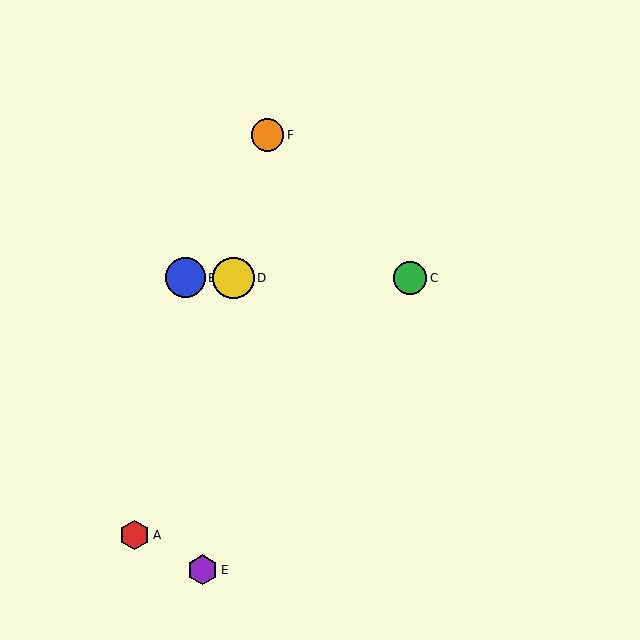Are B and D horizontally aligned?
Yes, both are at y≈278.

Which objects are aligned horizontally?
Objects B, C, D are aligned horizontally.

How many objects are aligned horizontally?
3 objects (B, C, D) are aligned horizontally.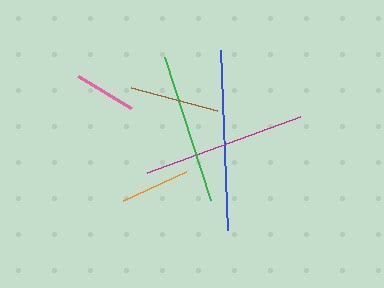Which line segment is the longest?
The blue line is the longest at approximately 181 pixels.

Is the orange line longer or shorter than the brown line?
The brown line is longer than the orange line.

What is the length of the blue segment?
The blue segment is approximately 181 pixels long.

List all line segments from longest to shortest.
From longest to shortest: blue, magenta, green, brown, orange, pink.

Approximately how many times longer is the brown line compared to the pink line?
The brown line is approximately 1.4 times the length of the pink line.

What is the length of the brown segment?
The brown segment is approximately 89 pixels long.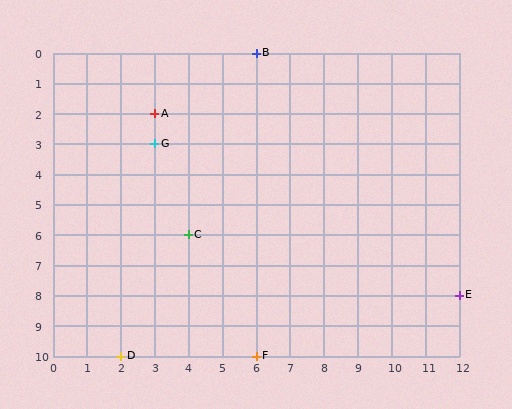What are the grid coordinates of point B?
Point B is at grid coordinates (6, 0).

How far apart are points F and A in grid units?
Points F and A are 3 columns and 8 rows apart (about 8.5 grid units diagonally).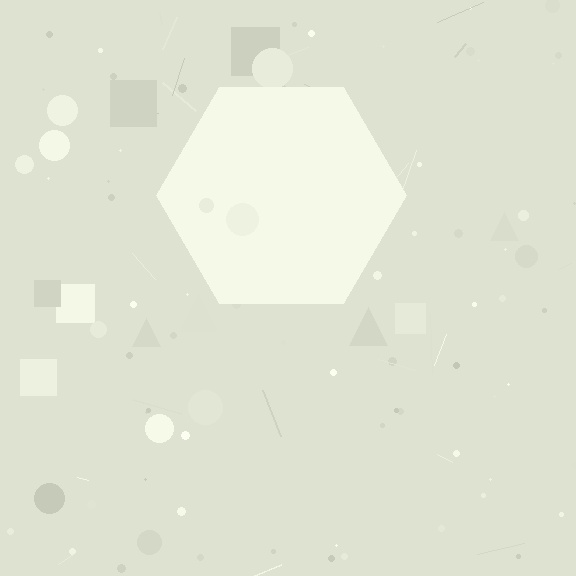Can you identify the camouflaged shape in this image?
The camouflaged shape is a hexagon.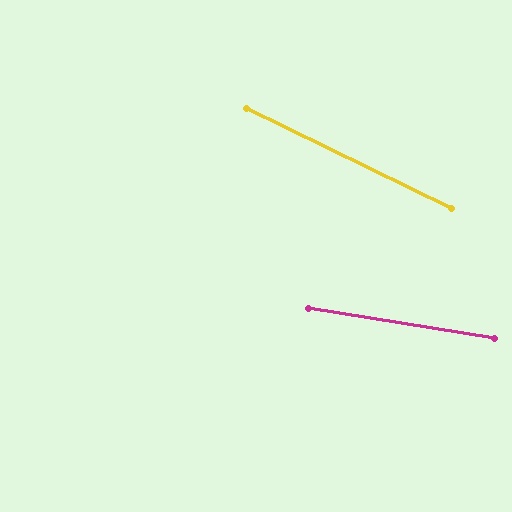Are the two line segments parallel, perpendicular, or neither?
Neither parallel nor perpendicular — they differ by about 17°.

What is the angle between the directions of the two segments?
Approximately 17 degrees.